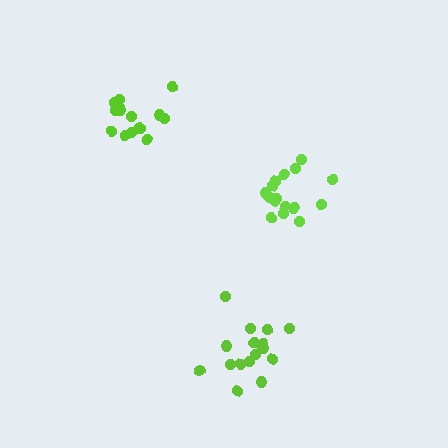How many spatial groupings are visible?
There are 3 spatial groupings.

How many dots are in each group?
Group 1: 16 dots, Group 2: 17 dots, Group 3: 14 dots (47 total).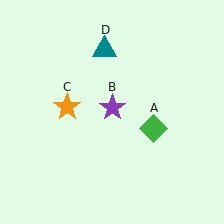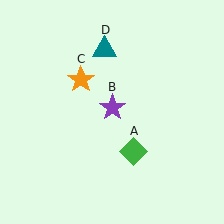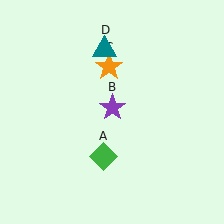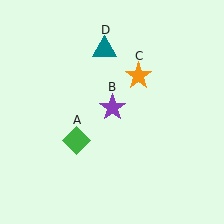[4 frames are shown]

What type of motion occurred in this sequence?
The green diamond (object A), orange star (object C) rotated clockwise around the center of the scene.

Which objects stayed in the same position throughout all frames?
Purple star (object B) and teal triangle (object D) remained stationary.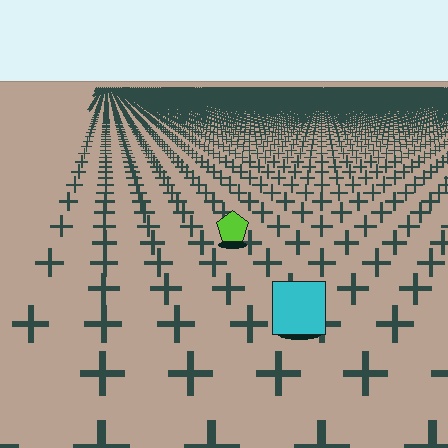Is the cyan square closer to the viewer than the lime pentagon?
Yes. The cyan square is closer — you can tell from the texture gradient: the ground texture is coarser near it.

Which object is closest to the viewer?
The cyan square is closest. The texture marks near it are larger and more spread out.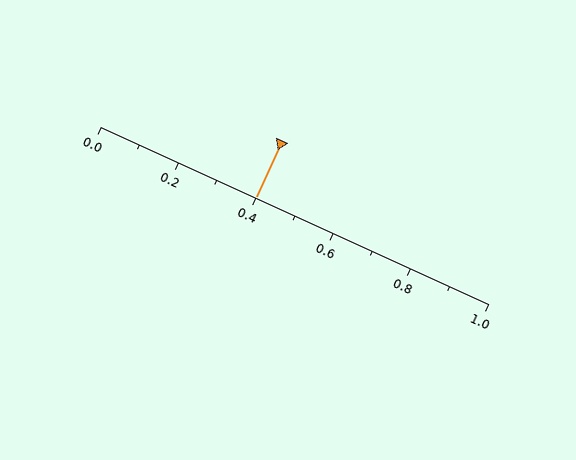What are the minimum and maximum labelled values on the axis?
The axis runs from 0.0 to 1.0.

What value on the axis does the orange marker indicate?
The marker indicates approximately 0.4.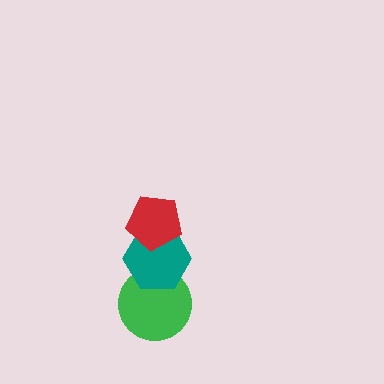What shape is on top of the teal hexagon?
The red pentagon is on top of the teal hexagon.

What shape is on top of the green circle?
The teal hexagon is on top of the green circle.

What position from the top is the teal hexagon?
The teal hexagon is 2nd from the top.